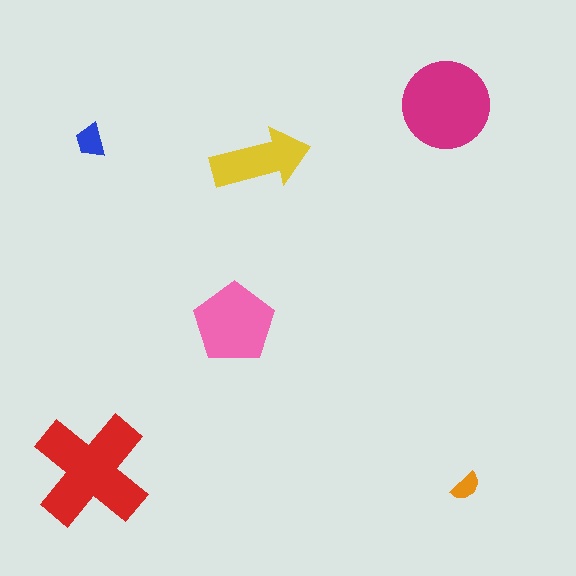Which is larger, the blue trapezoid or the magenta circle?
The magenta circle.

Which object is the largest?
The red cross.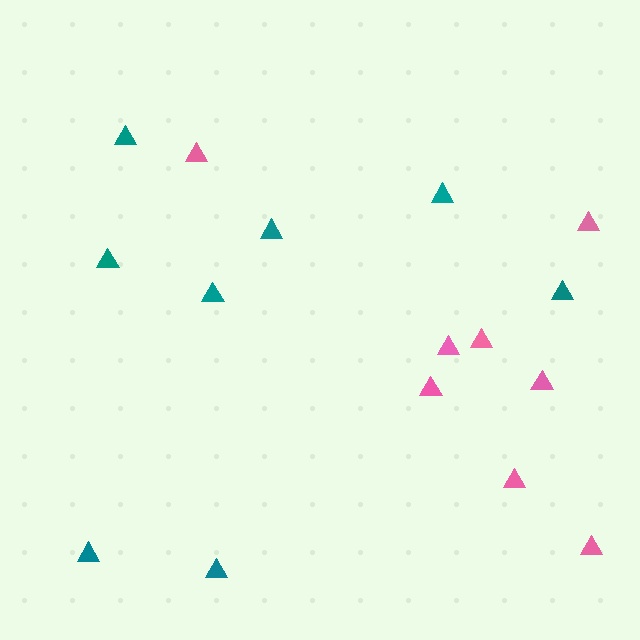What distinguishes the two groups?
There are 2 groups: one group of pink triangles (8) and one group of teal triangles (8).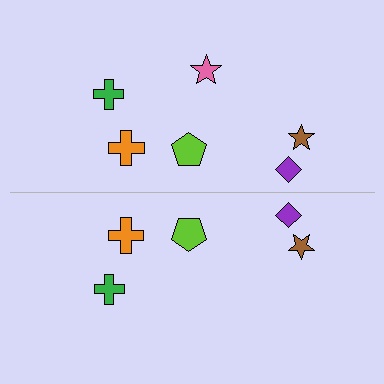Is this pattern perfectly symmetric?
No, the pattern is not perfectly symmetric. A pink star is missing from the bottom side.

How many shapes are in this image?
There are 11 shapes in this image.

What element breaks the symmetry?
A pink star is missing from the bottom side.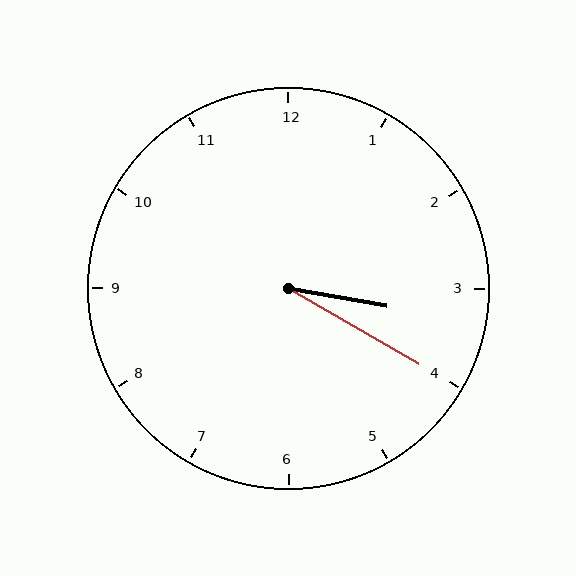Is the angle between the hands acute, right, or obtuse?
It is acute.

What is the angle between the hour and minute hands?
Approximately 20 degrees.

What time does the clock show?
3:20.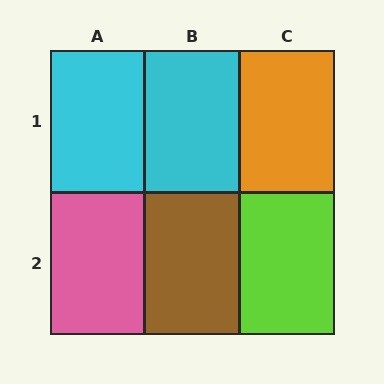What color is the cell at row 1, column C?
Orange.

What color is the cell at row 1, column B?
Cyan.